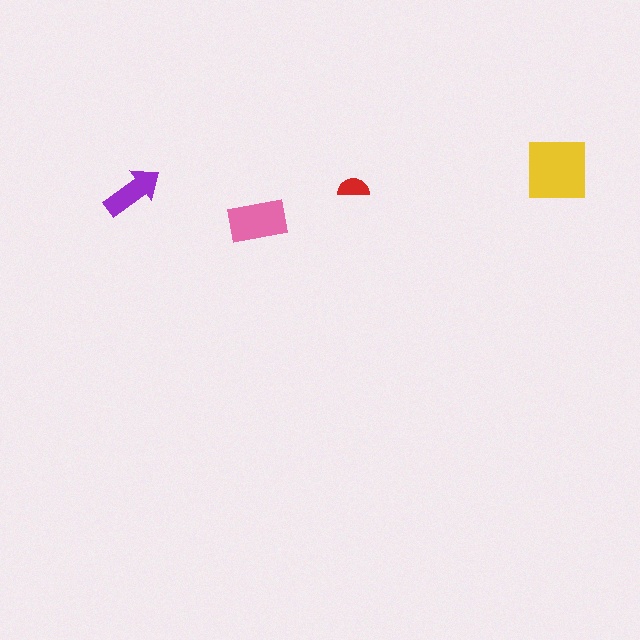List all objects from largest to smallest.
The yellow square, the pink rectangle, the purple arrow, the red semicircle.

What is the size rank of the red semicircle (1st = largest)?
4th.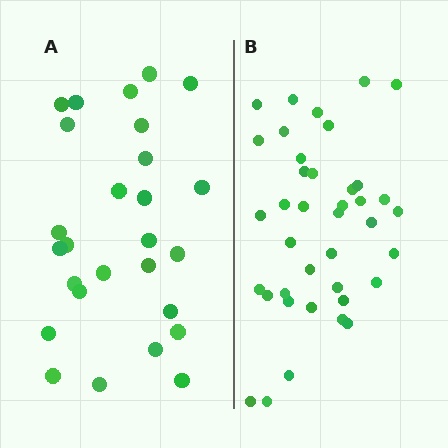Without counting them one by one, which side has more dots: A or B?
Region B (the right region) has more dots.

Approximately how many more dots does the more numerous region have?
Region B has roughly 12 or so more dots than region A.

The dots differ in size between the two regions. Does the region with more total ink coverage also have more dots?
No. Region A has more total ink coverage because its dots are larger, but region B actually contains more individual dots. Total area can be misleading — the number of items is what matters here.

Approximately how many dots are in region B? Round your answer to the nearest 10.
About 40 dots. (The exact count is 39, which rounds to 40.)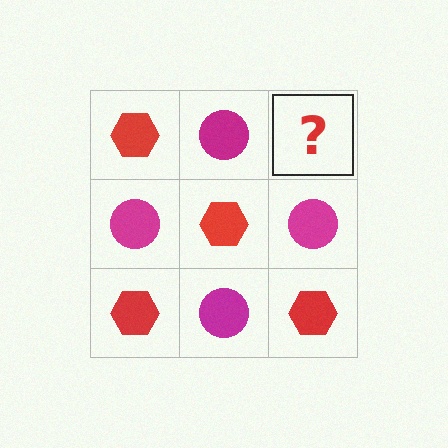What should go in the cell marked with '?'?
The missing cell should contain a red hexagon.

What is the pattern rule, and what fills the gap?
The rule is that it alternates red hexagon and magenta circle in a checkerboard pattern. The gap should be filled with a red hexagon.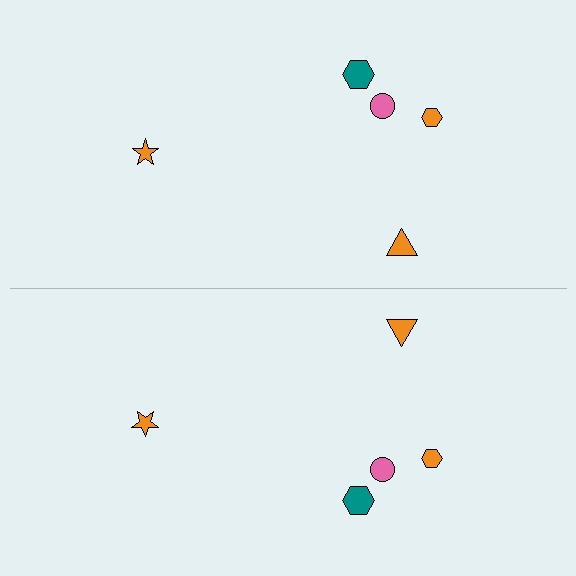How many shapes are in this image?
There are 10 shapes in this image.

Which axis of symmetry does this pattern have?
The pattern has a horizontal axis of symmetry running through the center of the image.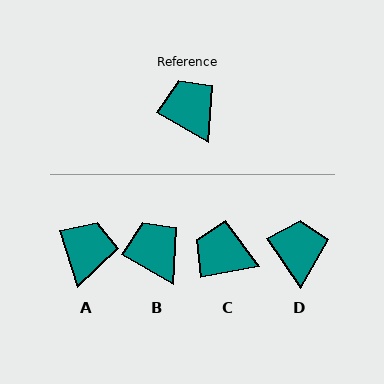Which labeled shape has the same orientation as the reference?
B.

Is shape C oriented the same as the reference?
No, it is off by about 41 degrees.